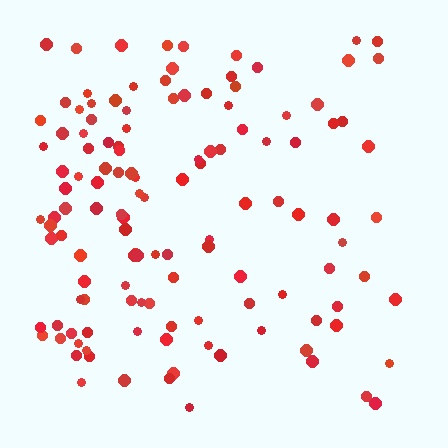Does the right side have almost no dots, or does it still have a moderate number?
Still a moderate number, just noticeably fewer than the left.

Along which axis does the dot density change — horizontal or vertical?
Horizontal.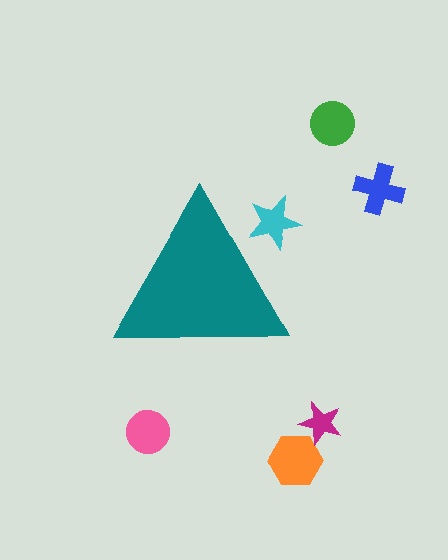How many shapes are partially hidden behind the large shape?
1 shape is partially hidden.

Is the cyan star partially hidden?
Yes, the cyan star is partially hidden behind the teal triangle.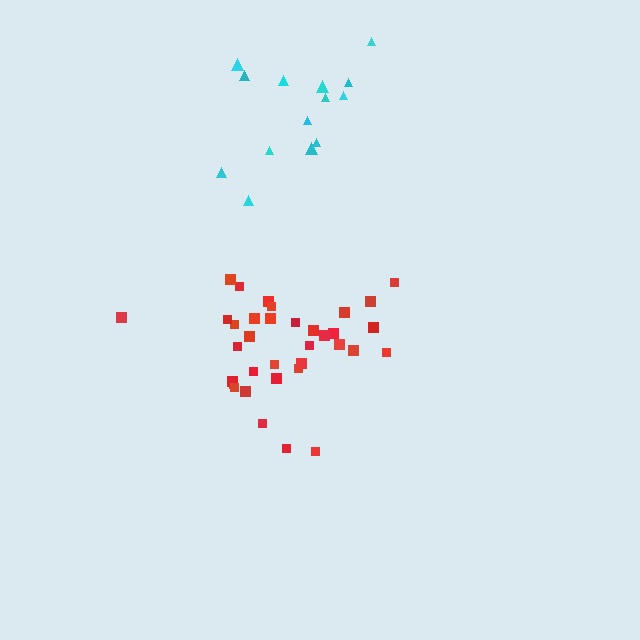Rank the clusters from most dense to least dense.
red, cyan.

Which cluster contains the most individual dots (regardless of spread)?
Red (35).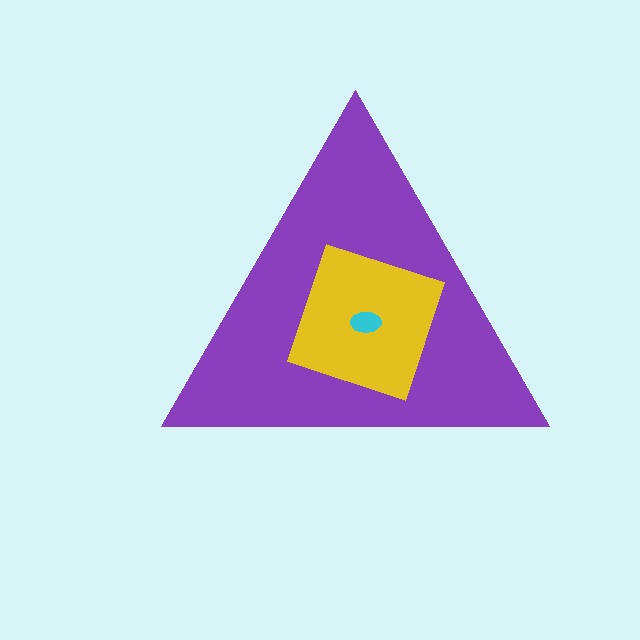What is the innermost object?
The cyan ellipse.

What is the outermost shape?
The purple triangle.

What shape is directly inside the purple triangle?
The yellow square.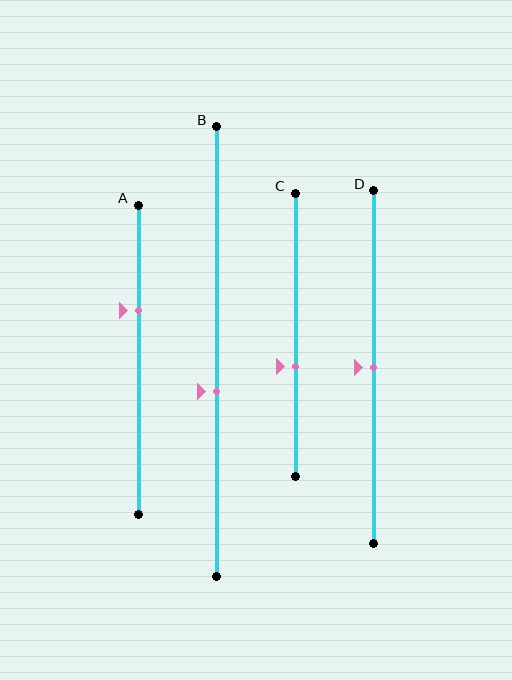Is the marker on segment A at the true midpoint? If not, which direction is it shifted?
No, the marker on segment A is shifted upward by about 16% of the segment length.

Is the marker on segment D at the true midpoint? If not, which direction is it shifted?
Yes, the marker on segment D is at the true midpoint.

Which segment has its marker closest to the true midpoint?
Segment D has its marker closest to the true midpoint.